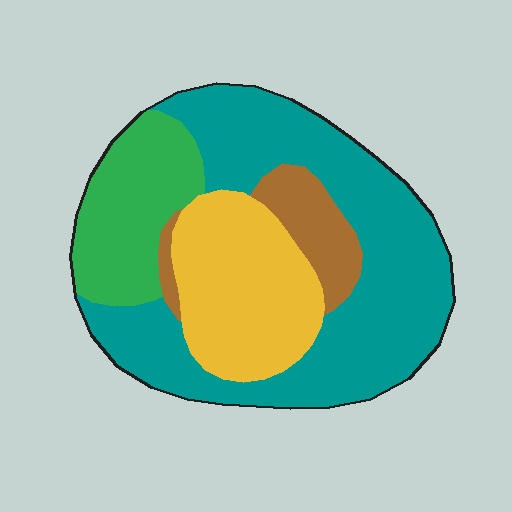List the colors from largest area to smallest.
From largest to smallest: teal, yellow, green, brown.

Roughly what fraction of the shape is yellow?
Yellow takes up about one quarter (1/4) of the shape.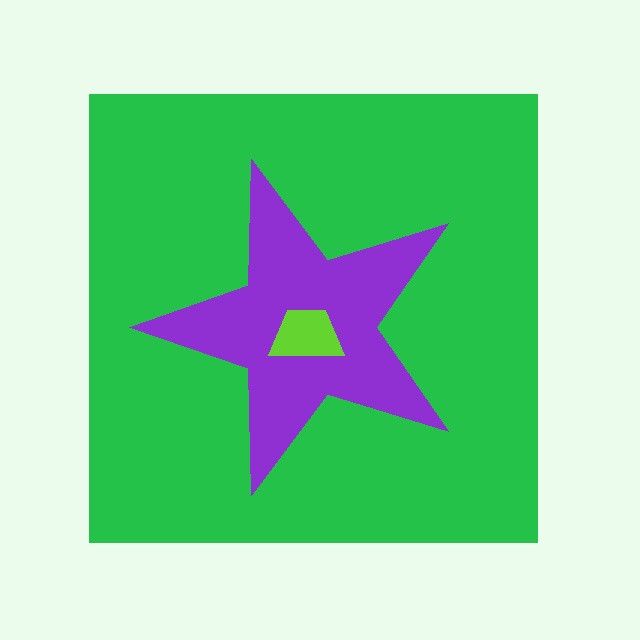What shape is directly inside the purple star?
The lime trapezoid.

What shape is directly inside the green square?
The purple star.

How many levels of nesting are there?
3.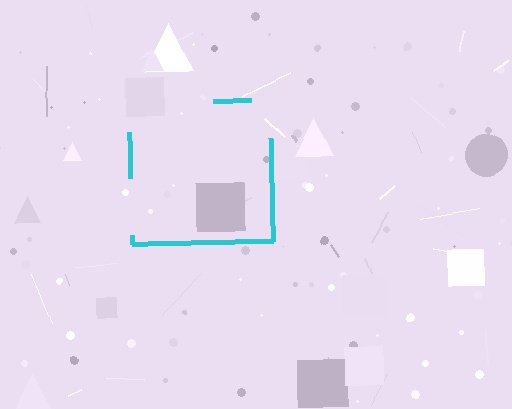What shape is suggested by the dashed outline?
The dashed outline suggests a square.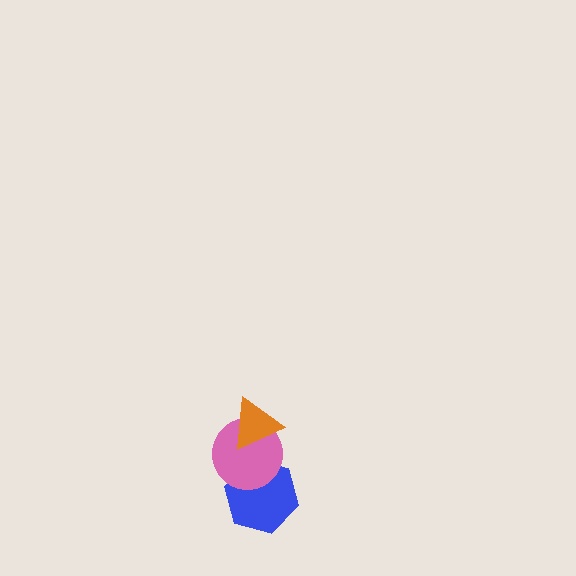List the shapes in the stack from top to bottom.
From top to bottom: the orange triangle, the pink circle, the blue hexagon.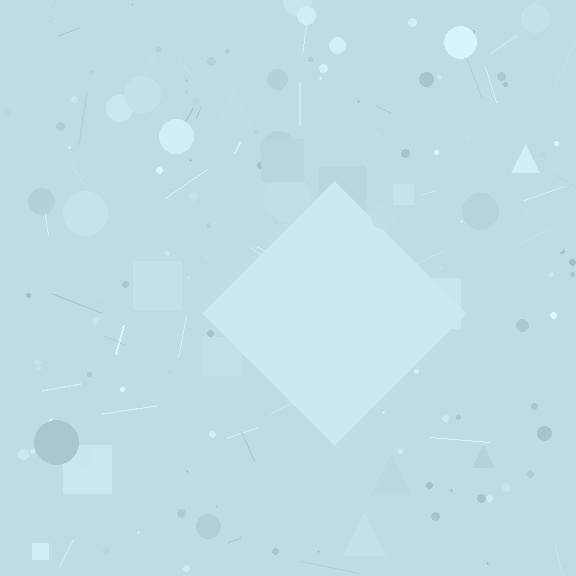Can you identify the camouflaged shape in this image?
The camouflaged shape is a diamond.